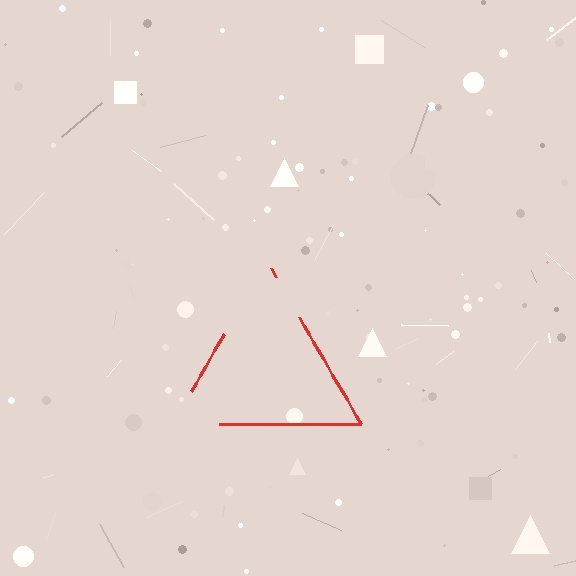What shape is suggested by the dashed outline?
The dashed outline suggests a triangle.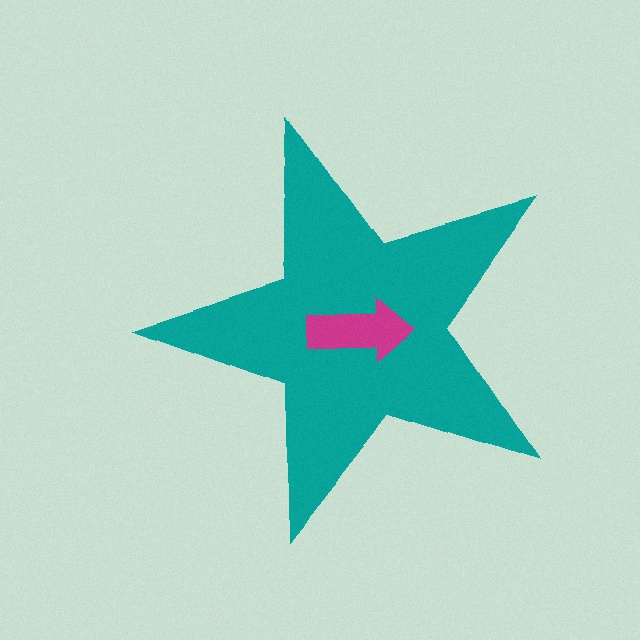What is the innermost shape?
The magenta arrow.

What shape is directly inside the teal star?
The magenta arrow.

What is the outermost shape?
The teal star.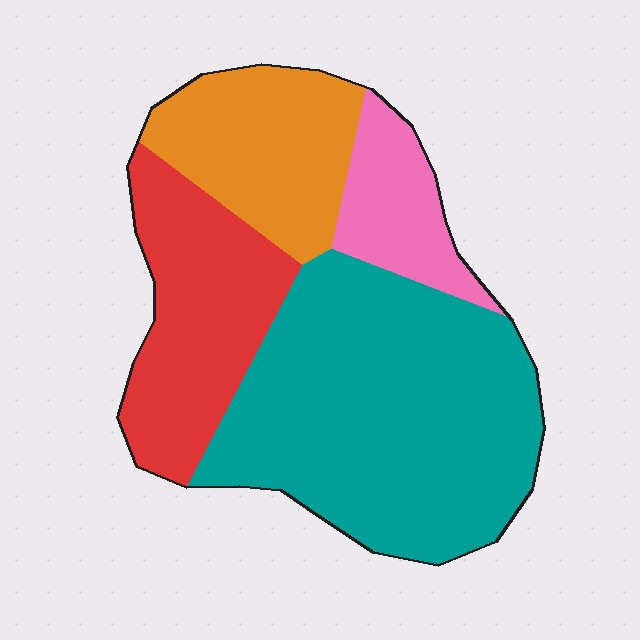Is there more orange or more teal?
Teal.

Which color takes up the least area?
Pink, at roughly 10%.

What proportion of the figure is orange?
Orange covers 19% of the figure.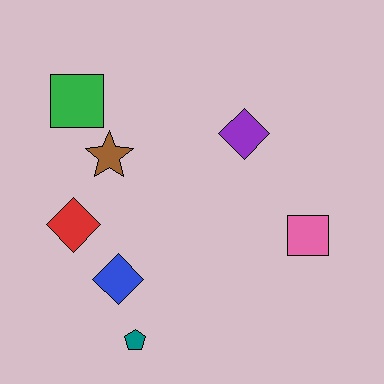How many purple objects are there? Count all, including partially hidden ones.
There is 1 purple object.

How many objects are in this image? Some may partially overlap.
There are 7 objects.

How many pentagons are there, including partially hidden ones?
There is 1 pentagon.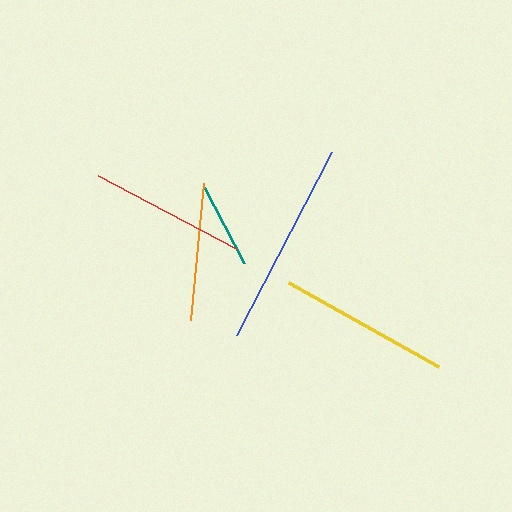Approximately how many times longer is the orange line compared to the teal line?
The orange line is approximately 1.6 times the length of the teal line.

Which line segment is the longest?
The blue line is the longest at approximately 207 pixels.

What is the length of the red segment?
The red segment is approximately 156 pixels long.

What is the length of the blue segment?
The blue segment is approximately 207 pixels long.